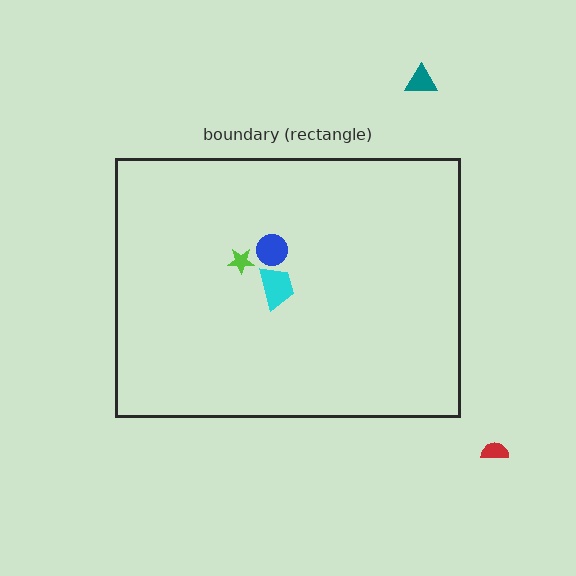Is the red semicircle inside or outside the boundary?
Outside.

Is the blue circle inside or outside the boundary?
Inside.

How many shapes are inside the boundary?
3 inside, 2 outside.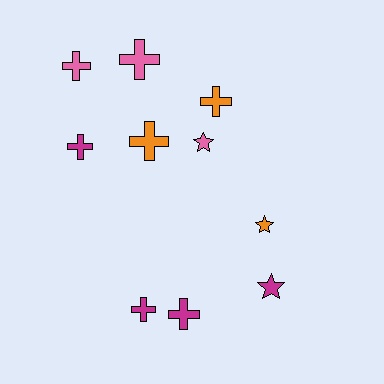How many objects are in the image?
There are 10 objects.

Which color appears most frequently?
Magenta, with 4 objects.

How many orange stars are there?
There is 1 orange star.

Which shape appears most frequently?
Cross, with 7 objects.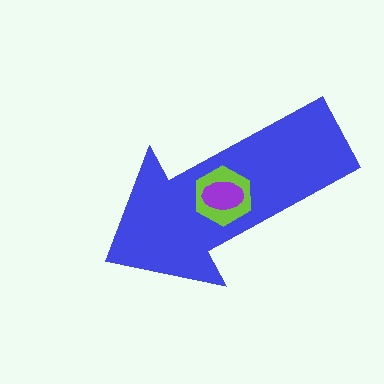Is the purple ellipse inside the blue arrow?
Yes.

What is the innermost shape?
The purple ellipse.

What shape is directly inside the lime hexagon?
The purple ellipse.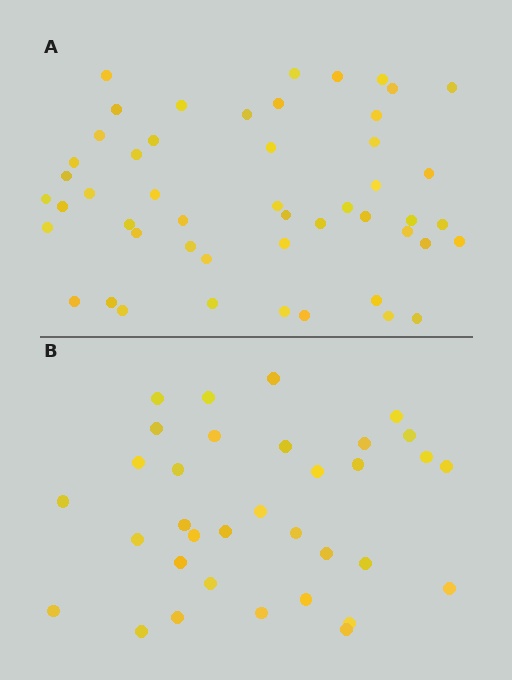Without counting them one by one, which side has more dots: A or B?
Region A (the top region) has more dots.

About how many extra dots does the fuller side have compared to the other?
Region A has approximately 15 more dots than region B.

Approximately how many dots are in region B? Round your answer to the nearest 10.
About 30 dots. (The exact count is 34, which rounds to 30.)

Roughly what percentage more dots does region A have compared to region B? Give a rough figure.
About 45% more.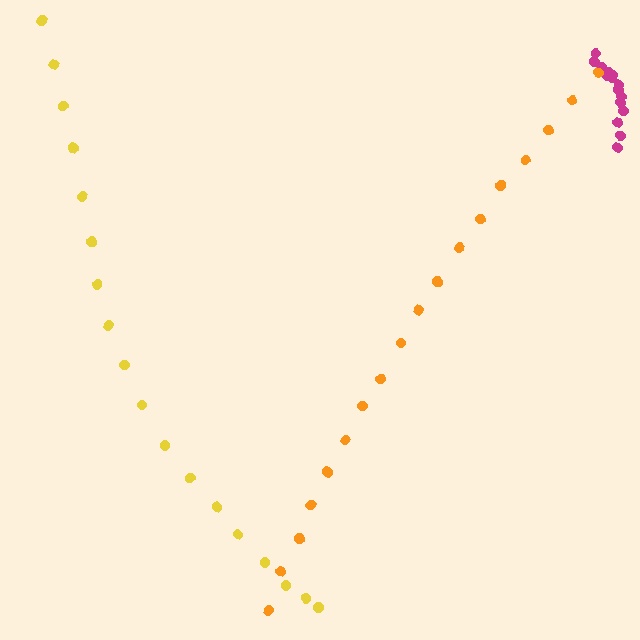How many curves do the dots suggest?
There are 3 distinct paths.